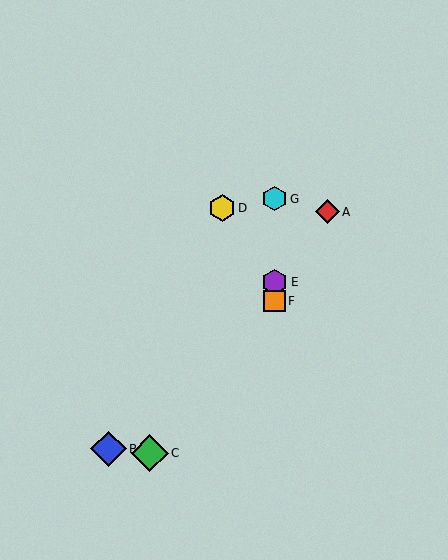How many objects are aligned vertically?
3 objects (E, F, G) are aligned vertically.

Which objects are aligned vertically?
Objects E, F, G are aligned vertically.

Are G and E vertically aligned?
Yes, both are at x≈274.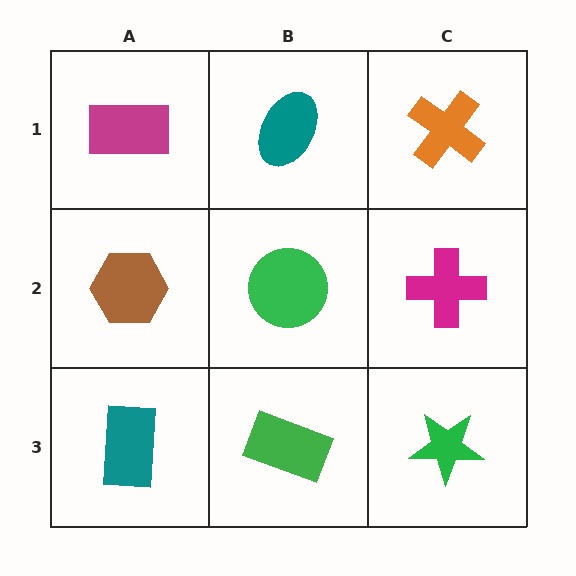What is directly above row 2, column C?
An orange cross.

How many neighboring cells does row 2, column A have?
3.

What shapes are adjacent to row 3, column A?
A brown hexagon (row 2, column A), a green rectangle (row 3, column B).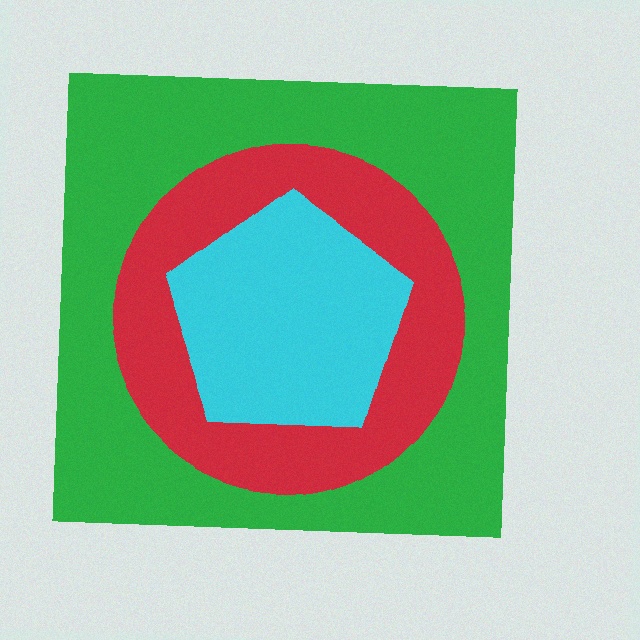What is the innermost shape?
The cyan pentagon.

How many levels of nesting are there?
3.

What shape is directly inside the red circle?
The cyan pentagon.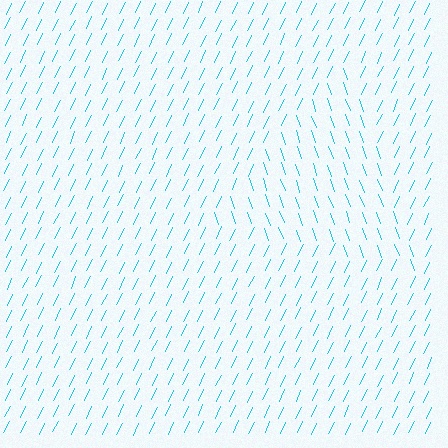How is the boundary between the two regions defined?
The boundary is defined purely by a change in line orientation (approximately 45 degrees difference). All lines are the same color and thickness.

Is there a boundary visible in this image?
Yes, there is a texture boundary formed by a change in line orientation.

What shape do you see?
I see a triangle.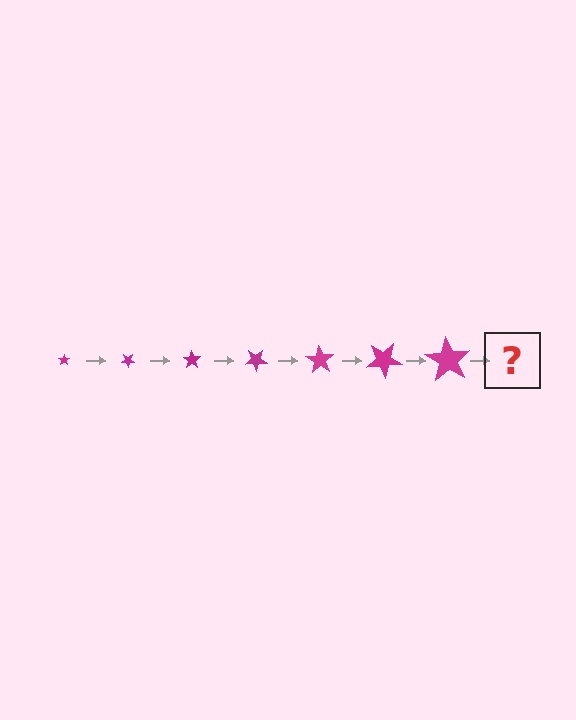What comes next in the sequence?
The next element should be a star, larger than the previous one and rotated 245 degrees from the start.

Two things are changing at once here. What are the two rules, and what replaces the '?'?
The two rules are that the star grows larger each step and it rotates 35 degrees each step. The '?' should be a star, larger than the previous one and rotated 245 degrees from the start.